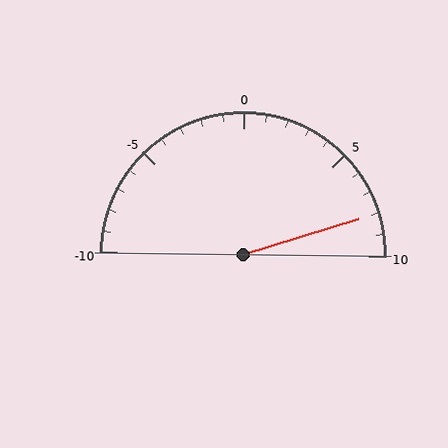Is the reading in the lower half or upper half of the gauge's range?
The reading is in the upper half of the range (-10 to 10).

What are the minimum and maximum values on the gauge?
The gauge ranges from -10 to 10.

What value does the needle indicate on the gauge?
The needle indicates approximately 8.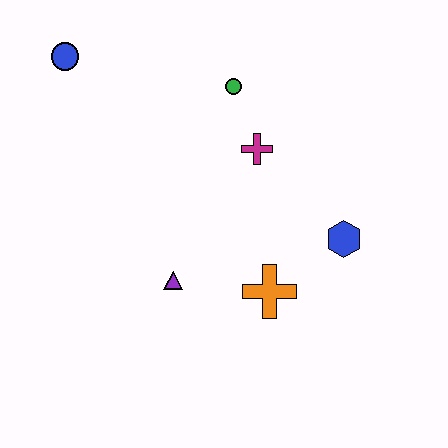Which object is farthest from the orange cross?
The blue circle is farthest from the orange cross.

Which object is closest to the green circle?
The magenta cross is closest to the green circle.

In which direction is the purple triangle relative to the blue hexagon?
The purple triangle is to the left of the blue hexagon.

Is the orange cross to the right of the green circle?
Yes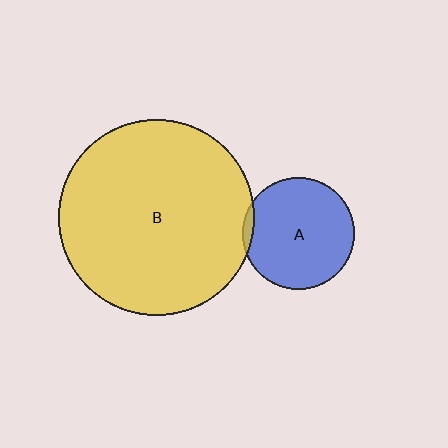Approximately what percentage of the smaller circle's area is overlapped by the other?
Approximately 5%.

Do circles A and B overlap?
Yes.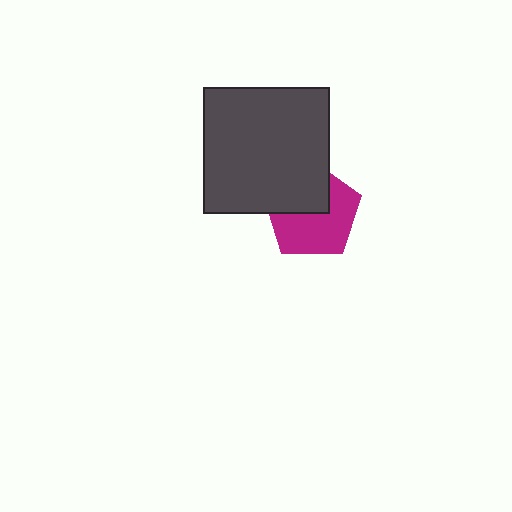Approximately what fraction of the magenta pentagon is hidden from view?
Roughly 39% of the magenta pentagon is hidden behind the dark gray square.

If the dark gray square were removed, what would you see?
You would see the complete magenta pentagon.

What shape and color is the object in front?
The object in front is a dark gray square.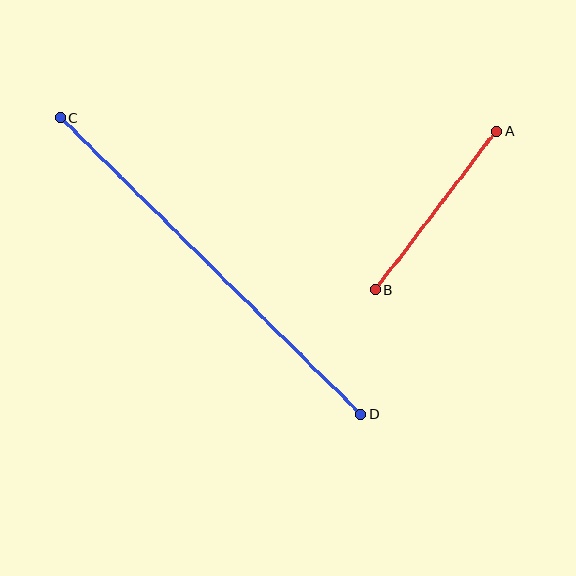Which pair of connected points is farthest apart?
Points C and D are farthest apart.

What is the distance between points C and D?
The distance is approximately 422 pixels.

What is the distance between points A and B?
The distance is approximately 200 pixels.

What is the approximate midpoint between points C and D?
The midpoint is at approximately (210, 266) pixels.